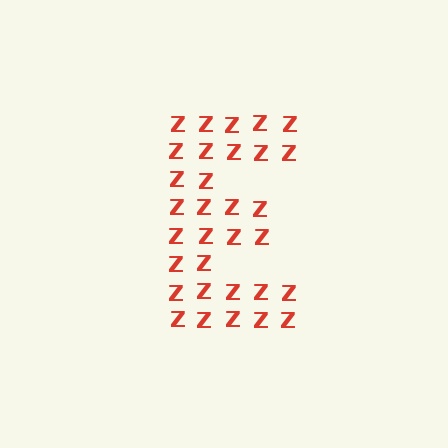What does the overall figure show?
The overall figure shows the letter E.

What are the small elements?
The small elements are letter Z's.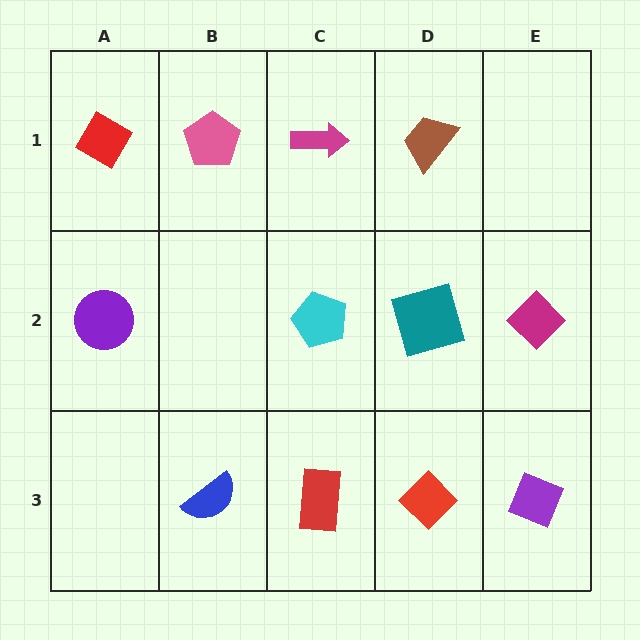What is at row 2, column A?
A purple circle.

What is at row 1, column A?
A red diamond.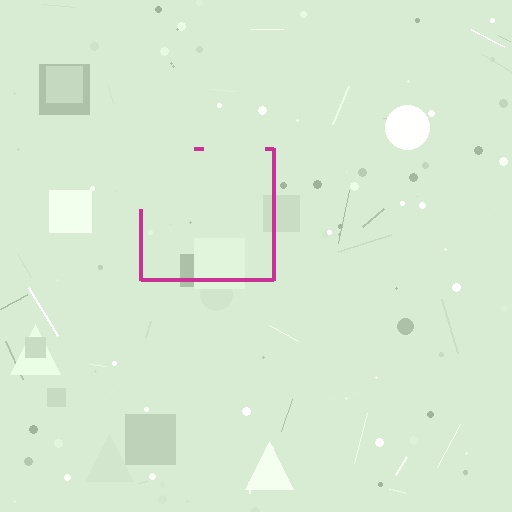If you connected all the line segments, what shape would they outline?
They would outline a square.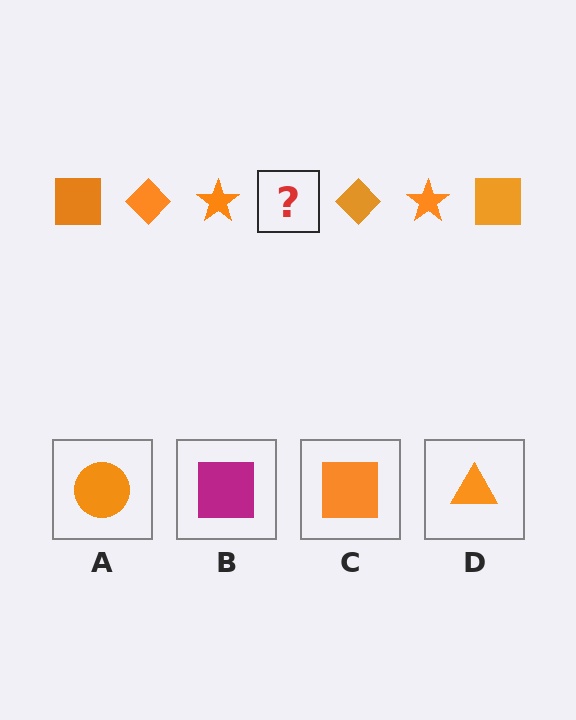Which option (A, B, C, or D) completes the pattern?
C.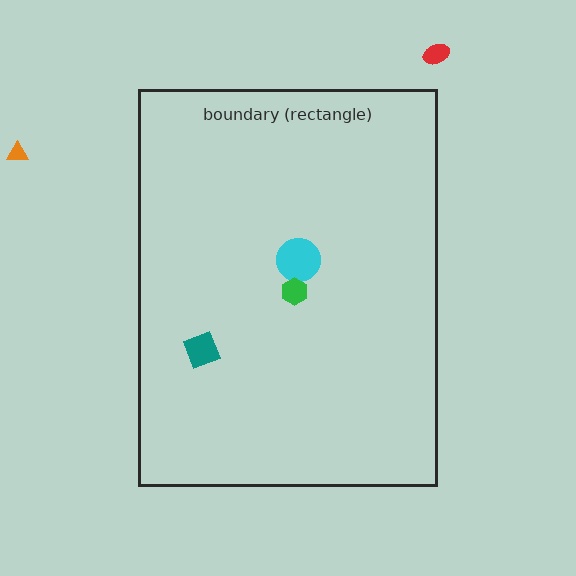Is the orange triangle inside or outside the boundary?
Outside.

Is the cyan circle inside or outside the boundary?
Inside.